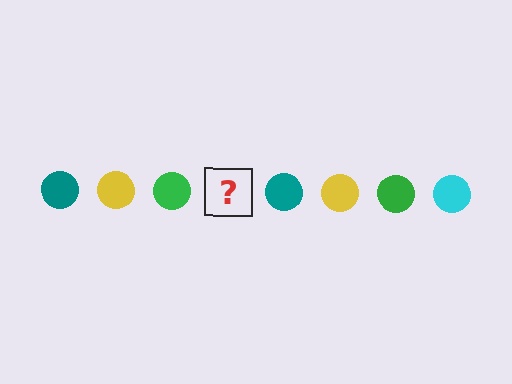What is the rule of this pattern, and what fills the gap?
The rule is that the pattern cycles through teal, yellow, green, cyan circles. The gap should be filled with a cyan circle.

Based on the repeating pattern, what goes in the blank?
The blank should be a cyan circle.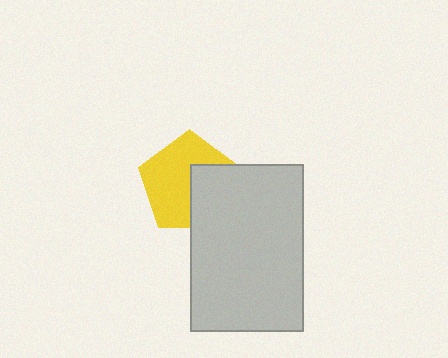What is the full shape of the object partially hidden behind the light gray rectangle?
The partially hidden object is a yellow pentagon.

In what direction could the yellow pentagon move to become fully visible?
The yellow pentagon could move toward the upper-left. That would shift it out from behind the light gray rectangle entirely.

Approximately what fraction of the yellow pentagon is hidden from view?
Roughly 39% of the yellow pentagon is hidden behind the light gray rectangle.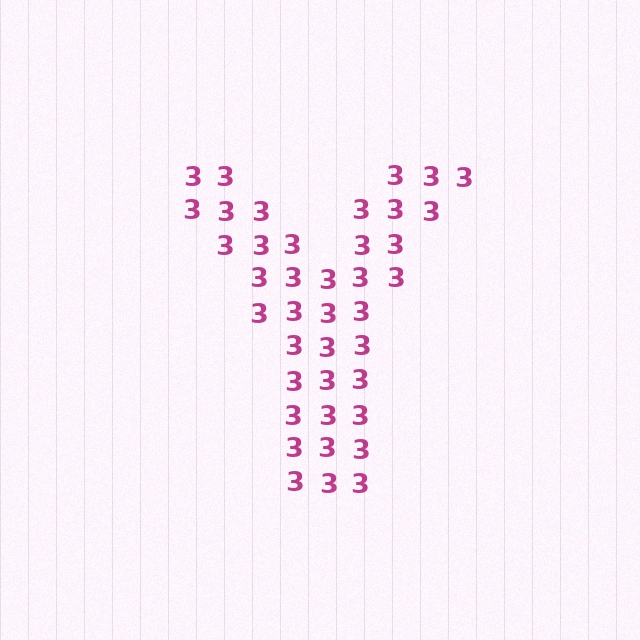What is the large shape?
The large shape is the letter Y.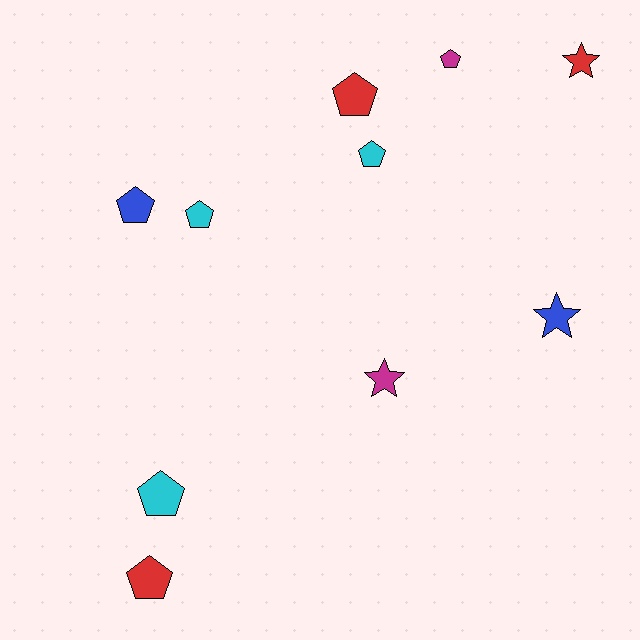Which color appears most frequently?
Red, with 3 objects.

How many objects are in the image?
There are 10 objects.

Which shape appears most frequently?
Pentagon, with 7 objects.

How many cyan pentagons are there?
There are 3 cyan pentagons.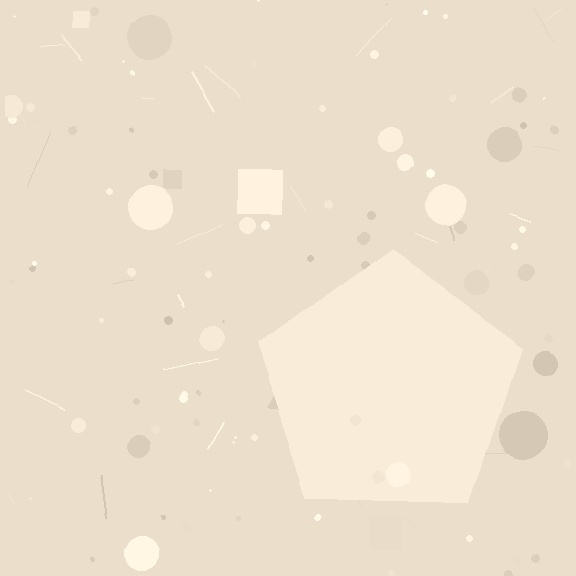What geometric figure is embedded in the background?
A pentagon is embedded in the background.